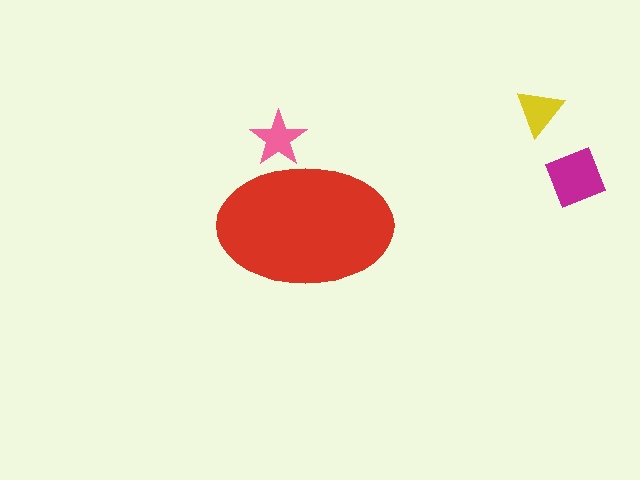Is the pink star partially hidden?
Yes, the pink star is partially hidden behind the red ellipse.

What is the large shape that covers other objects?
A red ellipse.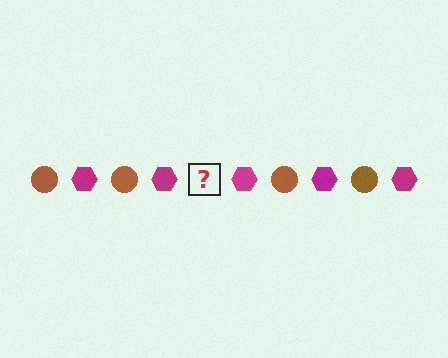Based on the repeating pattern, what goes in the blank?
The blank should be a brown circle.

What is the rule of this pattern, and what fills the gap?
The rule is that the pattern alternates between brown circle and magenta hexagon. The gap should be filled with a brown circle.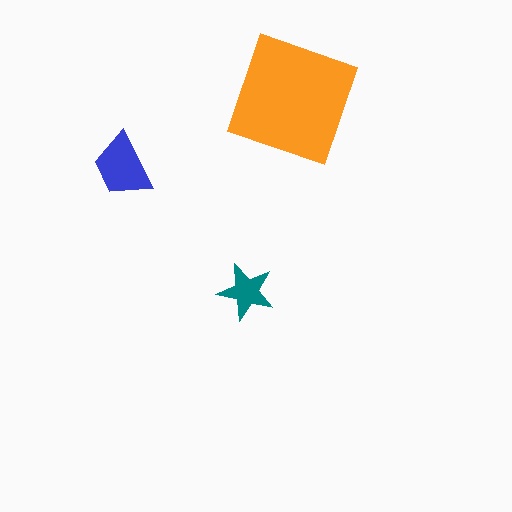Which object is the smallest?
The teal star.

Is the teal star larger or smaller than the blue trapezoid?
Smaller.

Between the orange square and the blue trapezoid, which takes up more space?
The orange square.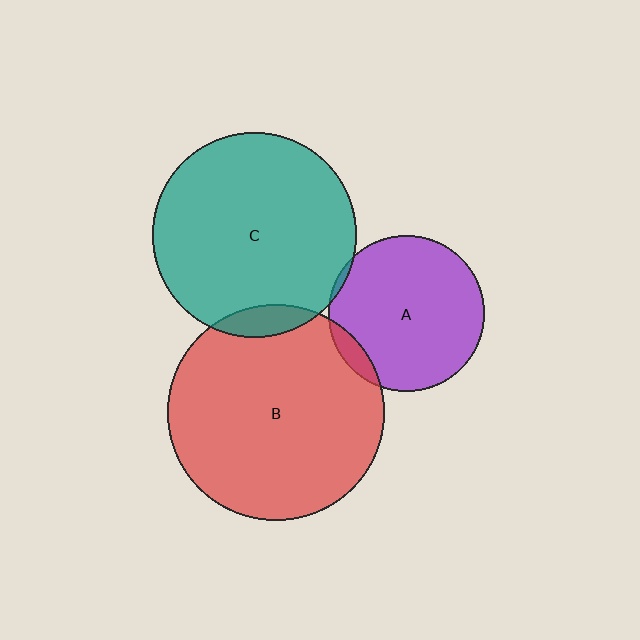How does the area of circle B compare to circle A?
Approximately 1.9 times.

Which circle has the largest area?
Circle B (red).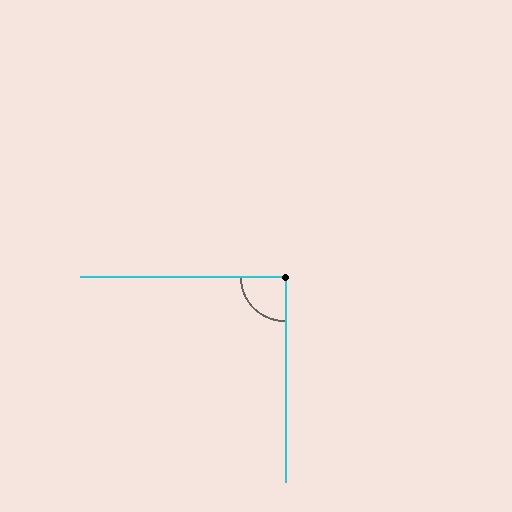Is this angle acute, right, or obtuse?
It is approximately a right angle.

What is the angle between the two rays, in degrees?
Approximately 90 degrees.